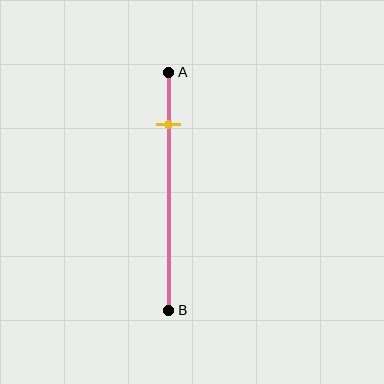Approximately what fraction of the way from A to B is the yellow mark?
The yellow mark is approximately 20% of the way from A to B.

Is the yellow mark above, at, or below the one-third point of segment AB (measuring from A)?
The yellow mark is above the one-third point of segment AB.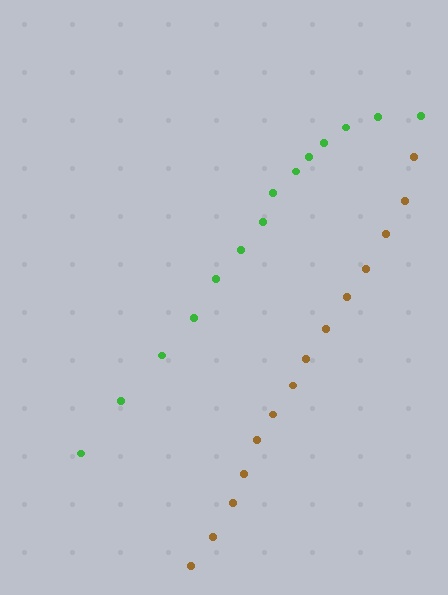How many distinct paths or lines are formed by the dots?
There are 2 distinct paths.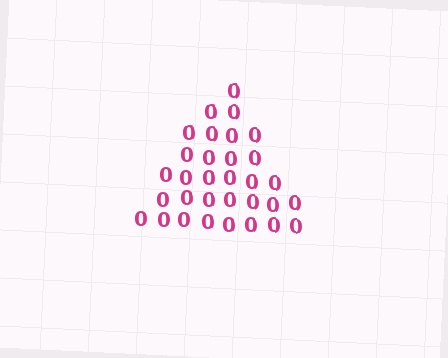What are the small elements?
The small elements are digit 0's.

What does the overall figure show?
The overall figure shows a triangle.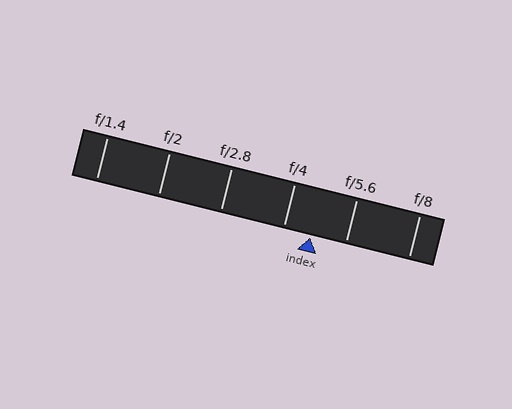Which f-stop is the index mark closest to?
The index mark is closest to f/4.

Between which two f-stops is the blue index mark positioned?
The index mark is between f/4 and f/5.6.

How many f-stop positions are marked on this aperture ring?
There are 6 f-stop positions marked.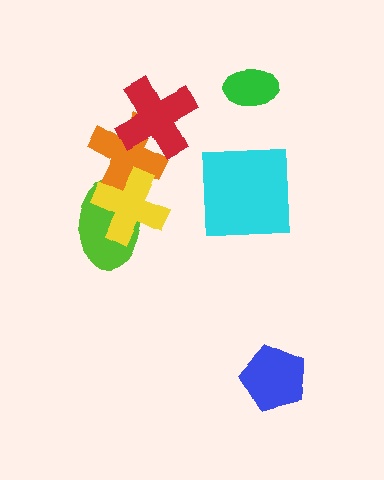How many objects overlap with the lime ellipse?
2 objects overlap with the lime ellipse.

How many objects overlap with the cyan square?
0 objects overlap with the cyan square.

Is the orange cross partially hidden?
Yes, it is partially covered by another shape.